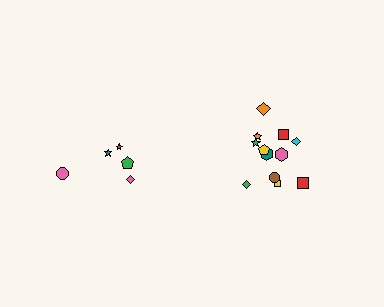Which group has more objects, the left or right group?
The right group.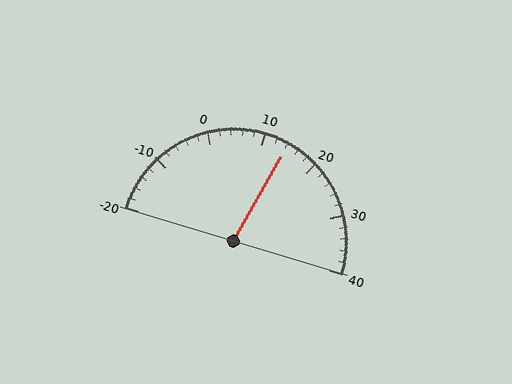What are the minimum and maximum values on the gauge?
The gauge ranges from -20 to 40.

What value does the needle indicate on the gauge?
The needle indicates approximately 14.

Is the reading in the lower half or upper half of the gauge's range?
The reading is in the upper half of the range (-20 to 40).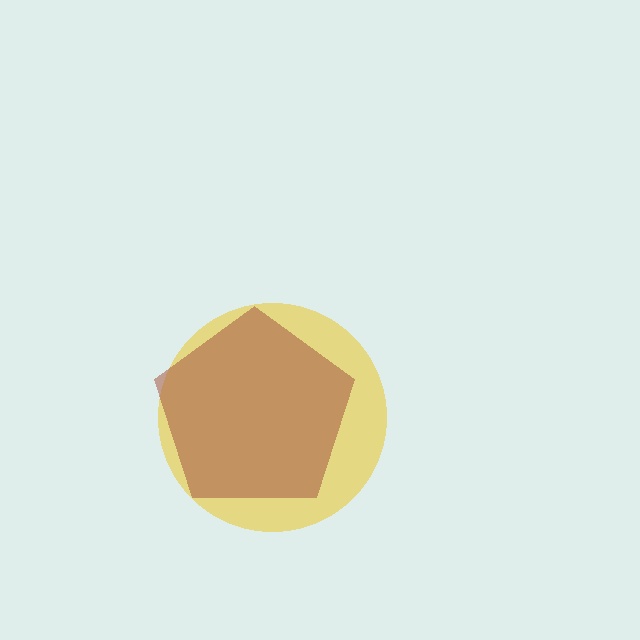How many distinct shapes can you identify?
There are 2 distinct shapes: a yellow circle, a brown pentagon.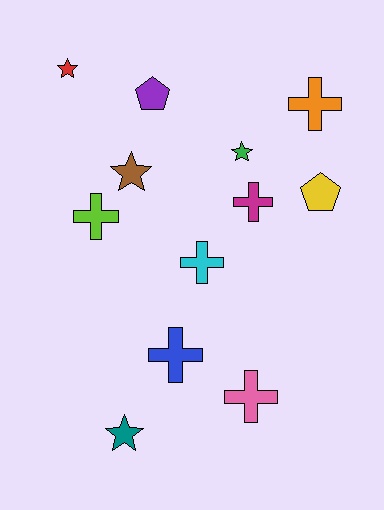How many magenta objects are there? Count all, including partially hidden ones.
There is 1 magenta object.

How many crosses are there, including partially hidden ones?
There are 6 crosses.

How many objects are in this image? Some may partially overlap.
There are 12 objects.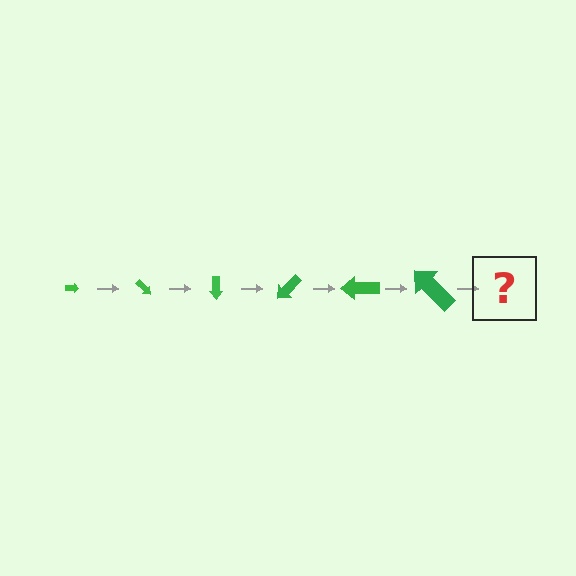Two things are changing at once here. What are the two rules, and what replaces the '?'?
The two rules are that the arrow grows larger each step and it rotates 45 degrees each step. The '?' should be an arrow, larger than the previous one and rotated 270 degrees from the start.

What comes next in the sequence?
The next element should be an arrow, larger than the previous one and rotated 270 degrees from the start.